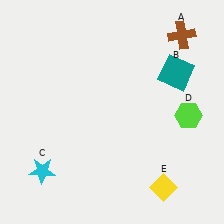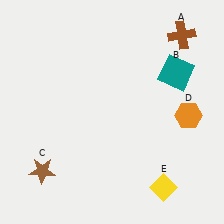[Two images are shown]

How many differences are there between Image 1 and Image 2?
There are 2 differences between the two images.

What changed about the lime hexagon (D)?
In Image 1, D is lime. In Image 2, it changed to orange.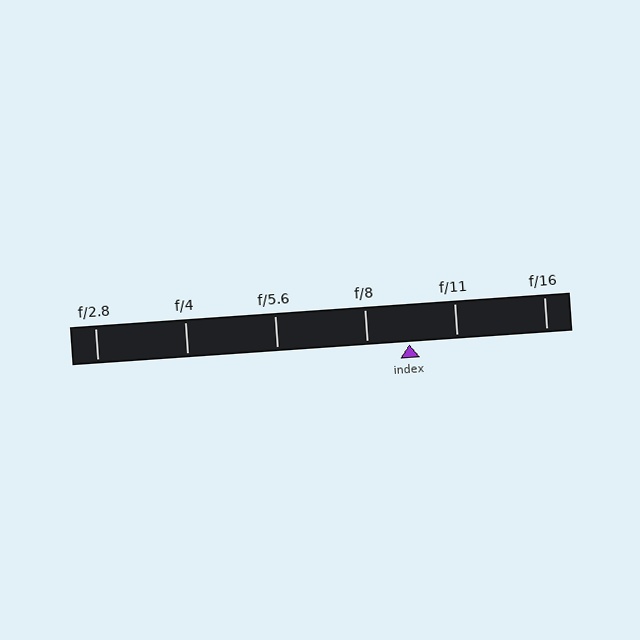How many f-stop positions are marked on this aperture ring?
There are 6 f-stop positions marked.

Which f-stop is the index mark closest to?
The index mark is closest to f/8.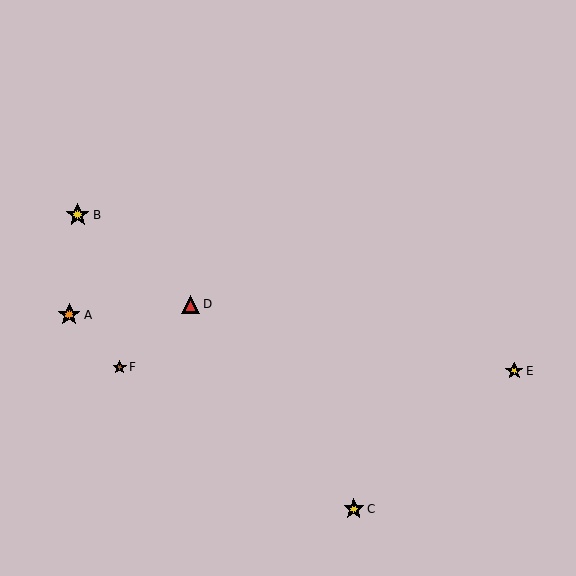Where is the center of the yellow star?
The center of the yellow star is at (78, 215).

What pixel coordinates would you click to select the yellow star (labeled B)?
Click at (78, 215) to select the yellow star B.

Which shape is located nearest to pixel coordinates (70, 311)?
The orange star (labeled A) at (69, 315) is nearest to that location.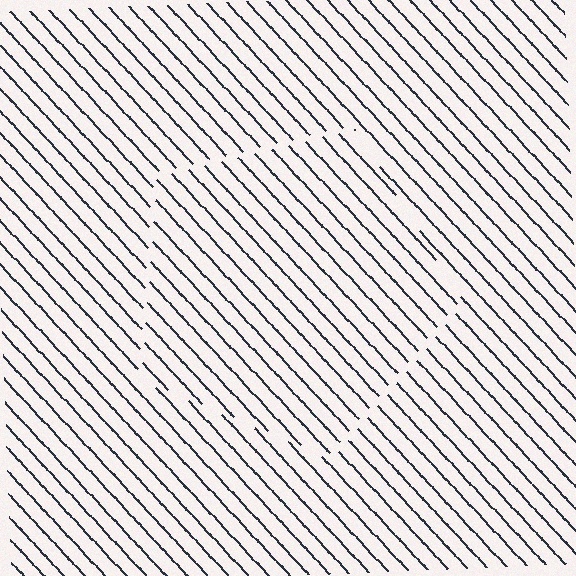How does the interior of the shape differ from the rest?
The interior of the shape contains the same grating, shifted by half a period — the contour is defined by the phase discontinuity where line-ends from the inner and outer gratings abut.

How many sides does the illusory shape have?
5 sides — the line-ends trace a pentagon.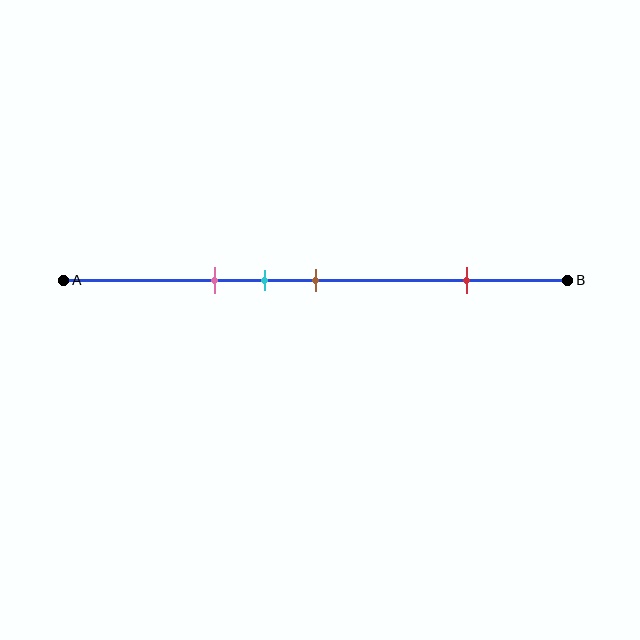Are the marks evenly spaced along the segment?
No, the marks are not evenly spaced.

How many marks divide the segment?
There are 4 marks dividing the segment.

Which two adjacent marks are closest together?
The cyan and brown marks are the closest adjacent pair.